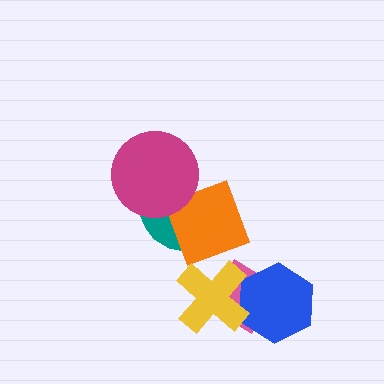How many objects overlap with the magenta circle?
1 object overlaps with the magenta circle.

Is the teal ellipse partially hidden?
Yes, it is partially covered by another shape.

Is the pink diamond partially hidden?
Yes, it is partially covered by another shape.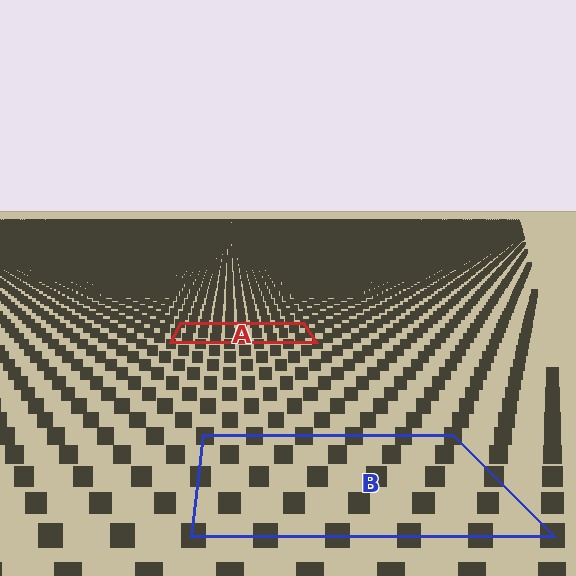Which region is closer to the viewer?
Region B is closer. The texture elements there are larger and more spread out.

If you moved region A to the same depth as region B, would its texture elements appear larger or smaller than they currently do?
They would appear larger. At a closer depth, the same texture elements are projected at a bigger on-screen size.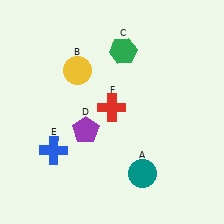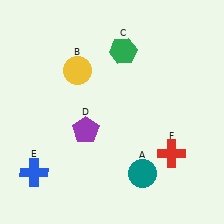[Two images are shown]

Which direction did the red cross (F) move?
The red cross (F) moved right.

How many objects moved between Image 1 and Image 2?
2 objects moved between the two images.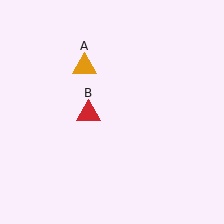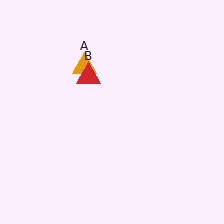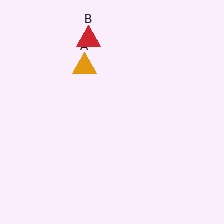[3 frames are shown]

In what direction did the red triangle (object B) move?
The red triangle (object B) moved up.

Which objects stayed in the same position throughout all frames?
Orange triangle (object A) remained stationary.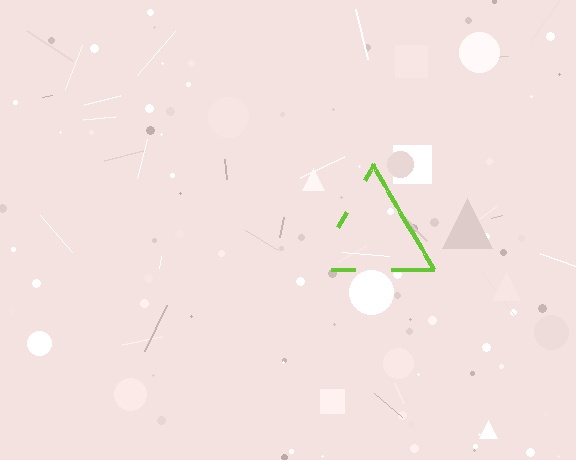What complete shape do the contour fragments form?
The contour fragments form a triangle.